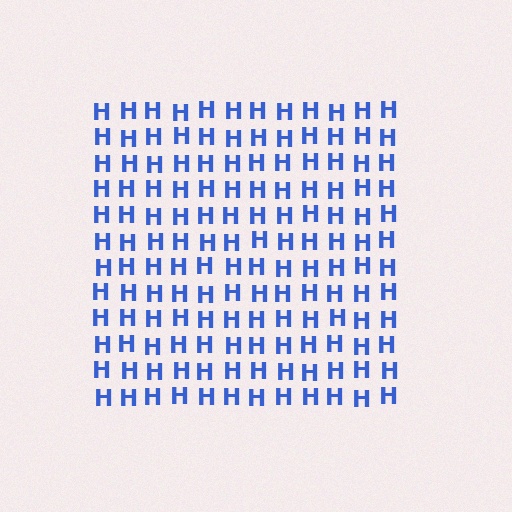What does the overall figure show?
The overall figure shows a square.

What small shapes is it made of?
It is made of small letter H's.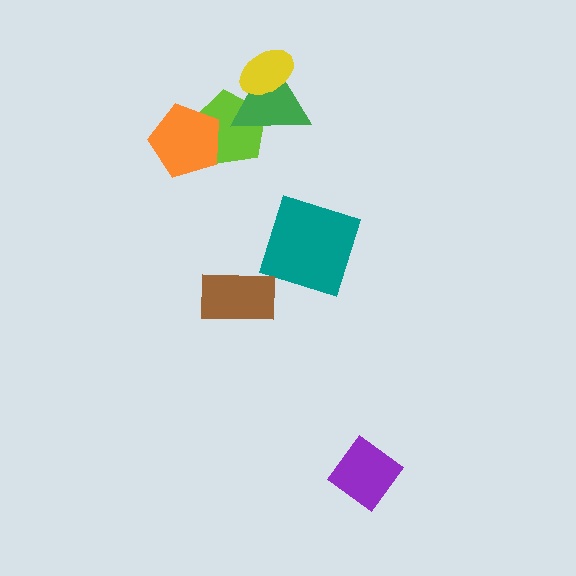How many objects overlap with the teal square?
0 objects overlap with the teal square.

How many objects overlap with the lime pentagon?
2 objects overlap with the lime pentagon.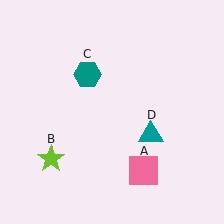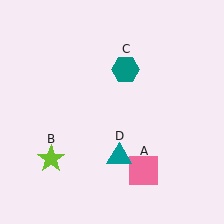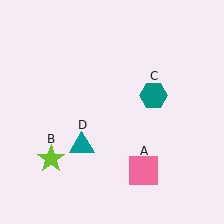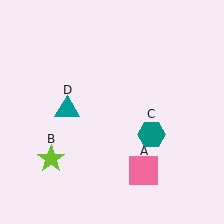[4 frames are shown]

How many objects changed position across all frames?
2 objects changed position: teal hexagon (object C), teal triangle (object D).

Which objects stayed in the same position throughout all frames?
Pink square (object A) and lime star (object B) remained stationary.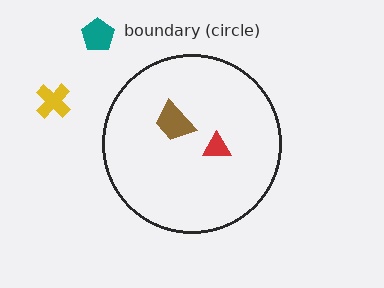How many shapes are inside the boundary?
2 inside, 2 outside.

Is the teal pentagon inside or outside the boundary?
Outside.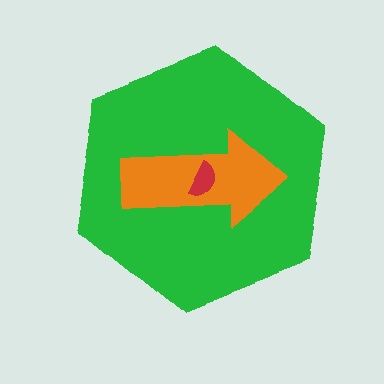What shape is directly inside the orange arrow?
The red semicircle.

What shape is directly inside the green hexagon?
The orange arrow.